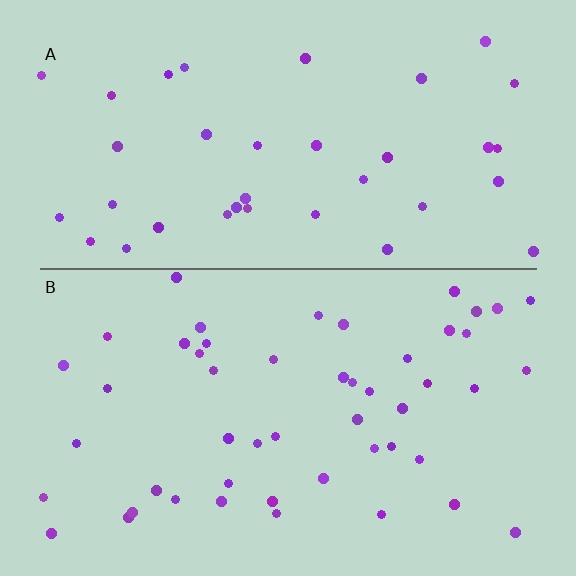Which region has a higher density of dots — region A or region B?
B (the bottom).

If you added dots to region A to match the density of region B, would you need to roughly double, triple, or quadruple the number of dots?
Approximately double.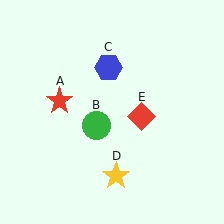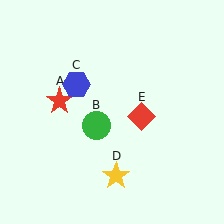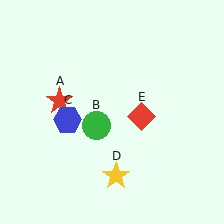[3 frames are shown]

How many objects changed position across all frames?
1 object changed position: blue hexagon (object C).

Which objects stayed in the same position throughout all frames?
Red star (object A) and green circle (object B) and yellow star (object D) and red diamond (object E) remained stationary.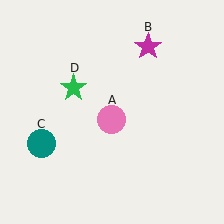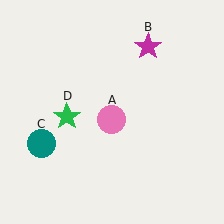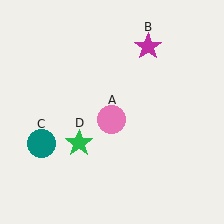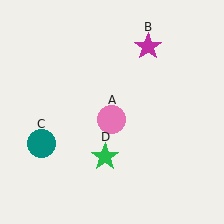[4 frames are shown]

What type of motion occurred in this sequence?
The green star (object D) rotated counterclockwise around the center of the scene.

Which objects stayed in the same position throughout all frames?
Pink circle (object A) and magenta star (object B) and teal circle (object C) remained stationary.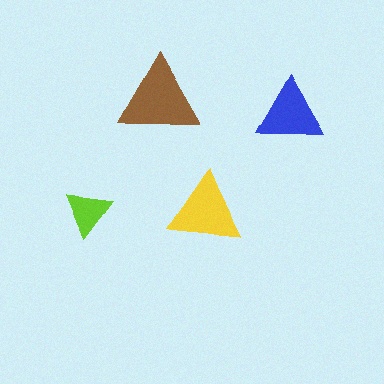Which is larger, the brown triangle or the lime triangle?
The brown one.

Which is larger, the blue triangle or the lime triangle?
The blue one.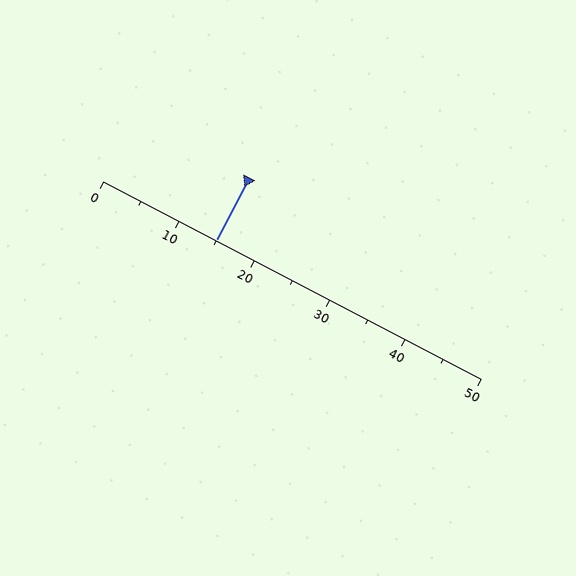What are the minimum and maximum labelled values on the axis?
The axis runs from 0 to 50.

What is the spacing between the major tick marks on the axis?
The major ticks are spaced 10 apart.